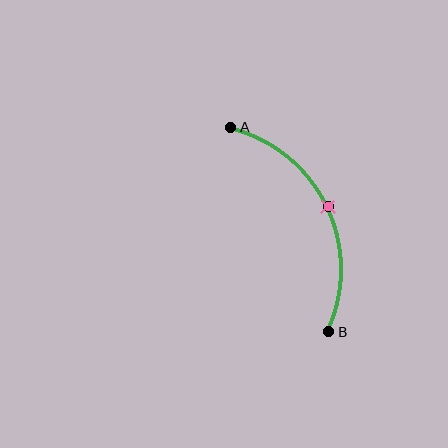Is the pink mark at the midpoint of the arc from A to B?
Yes. The pink mark lies on the arc at equal arc-length from both A and B — it is the arc midpoint.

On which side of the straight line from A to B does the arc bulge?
The arc bulges to the right of the straight line connecting A and B.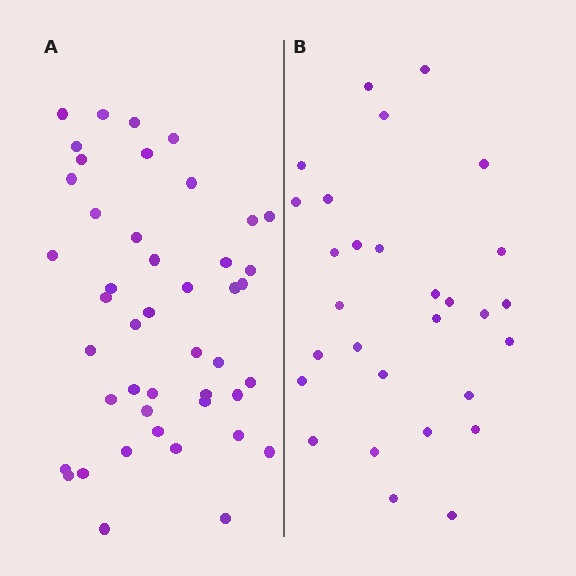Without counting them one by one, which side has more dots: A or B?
Region A (the left region) has more dots.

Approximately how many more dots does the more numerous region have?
Region A has approximately 15 more dots than region B.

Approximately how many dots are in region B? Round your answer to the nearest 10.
About 30 dots. (The exact count is 29, which rounds to 30.)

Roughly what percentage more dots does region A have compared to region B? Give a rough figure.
About 55% more.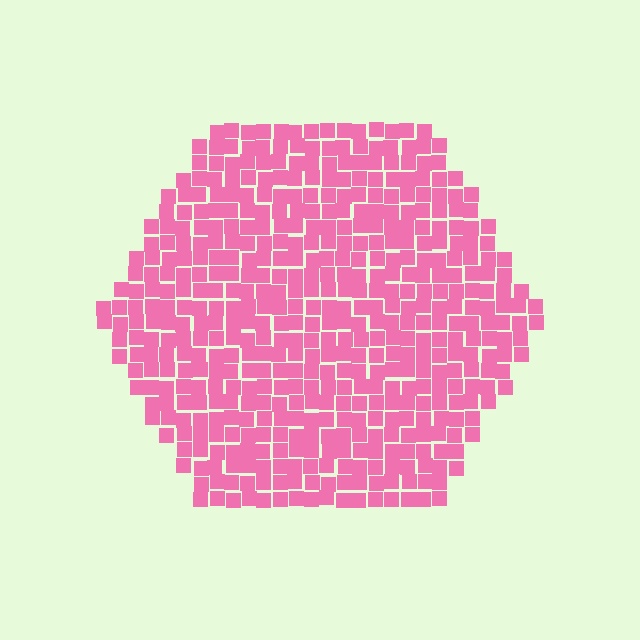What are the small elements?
The small elements are squares.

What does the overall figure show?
The overall figure shows a hexagon.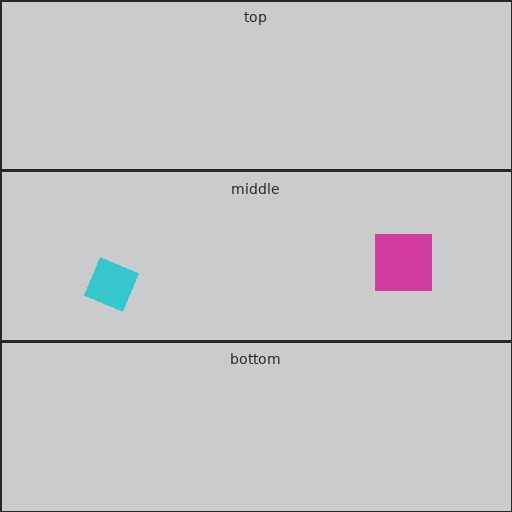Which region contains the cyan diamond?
The middle region.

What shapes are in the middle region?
The orange triangle, the magenta square, the cyan diamond.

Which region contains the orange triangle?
The middle region.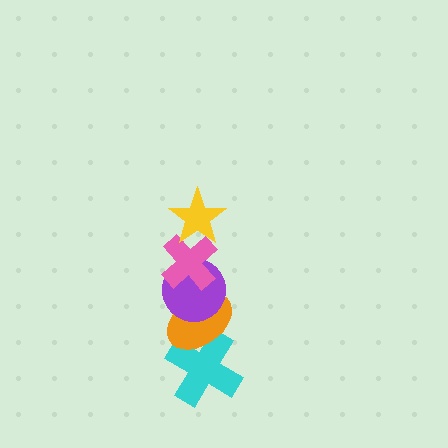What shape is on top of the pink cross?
The yellow star is on top of the pink cross.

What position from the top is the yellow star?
The yellow star is 1st from the top.